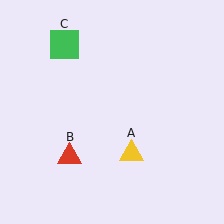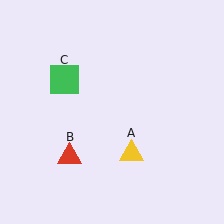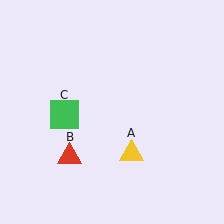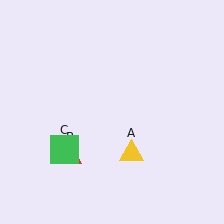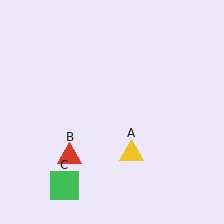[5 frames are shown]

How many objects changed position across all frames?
1 object changed position: green square (object C).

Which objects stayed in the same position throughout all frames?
Yellow triangle (object A) and red triangle (object B) remained stationary.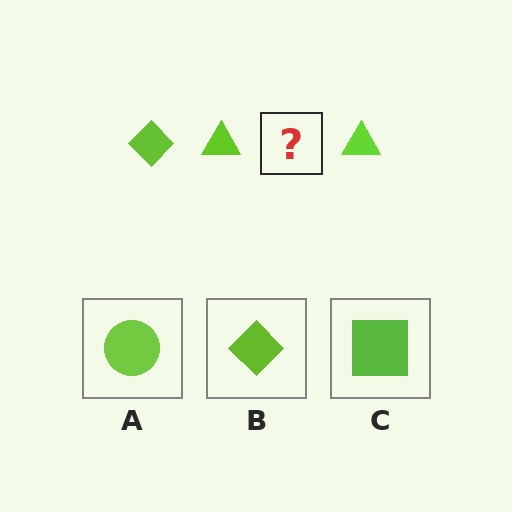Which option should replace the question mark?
Option B.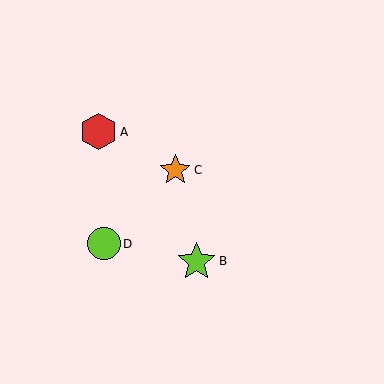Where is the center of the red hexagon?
The center of the red hexagon is at (99, 132).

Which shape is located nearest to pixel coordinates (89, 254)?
The lime circle (labeled D) at (104, 244) is nearest to that location.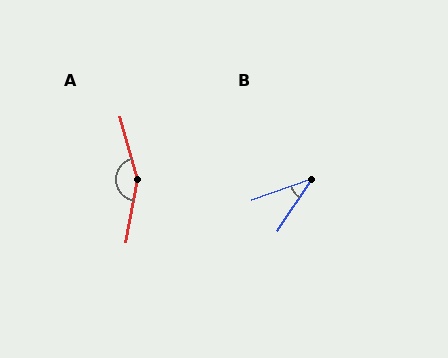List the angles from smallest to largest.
B (37°), A (154°).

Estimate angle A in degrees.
Approximately 154 degrees.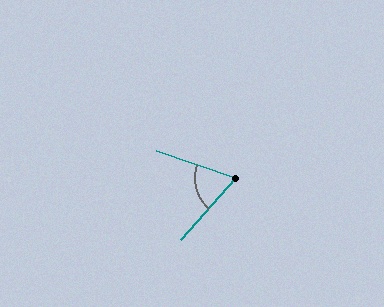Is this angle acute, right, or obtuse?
It is acute.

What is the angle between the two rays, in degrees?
Approximately 67 degrees.